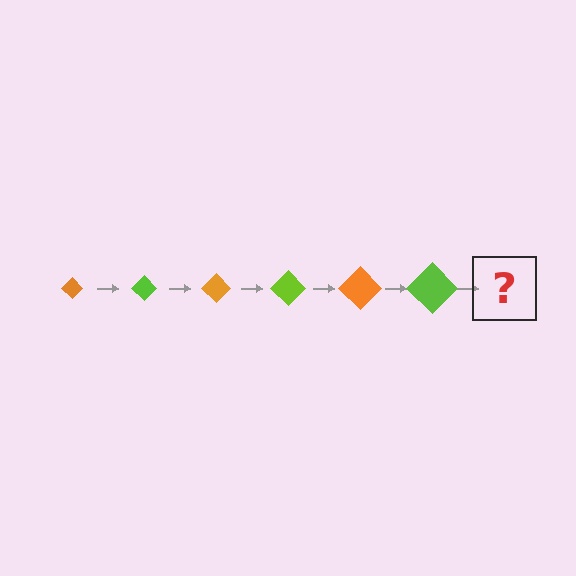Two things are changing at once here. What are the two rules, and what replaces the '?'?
The two rules are that the diamond grows larger each step and the color cycles through orange and lime. The '?' should be an orange diamond, larger than the previous one.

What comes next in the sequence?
The next element should be an orange diamond, larger than the previous one.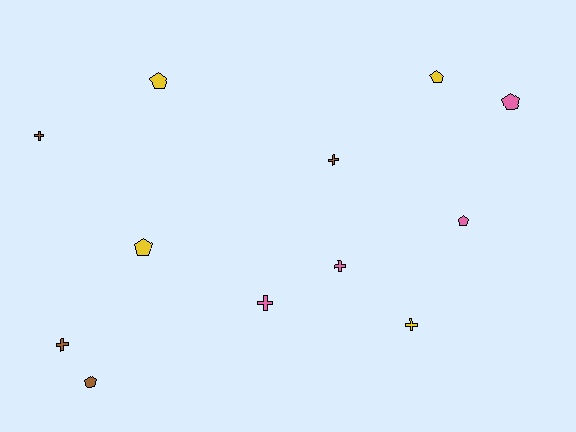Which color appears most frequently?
Yellow, with 4 objects.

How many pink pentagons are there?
There are 2 pink pentagons.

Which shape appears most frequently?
Cross, with 6 objects.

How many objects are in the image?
There are 12 objects.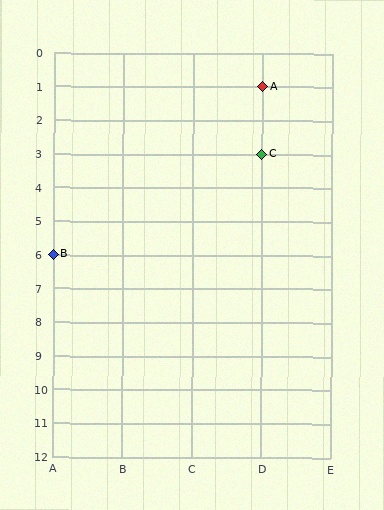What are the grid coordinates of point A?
Point A is at grid coordinates (D, 1).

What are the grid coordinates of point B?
Point B is at grid coordinates (A, 6).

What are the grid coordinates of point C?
Point C is at grid coordinates (D, 3).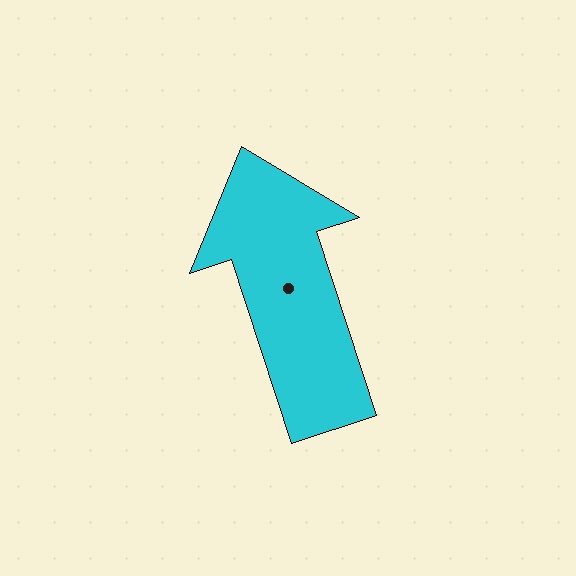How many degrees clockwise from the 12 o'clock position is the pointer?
Approximately 342 degrees.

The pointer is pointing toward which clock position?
Roughly 11 o'clock.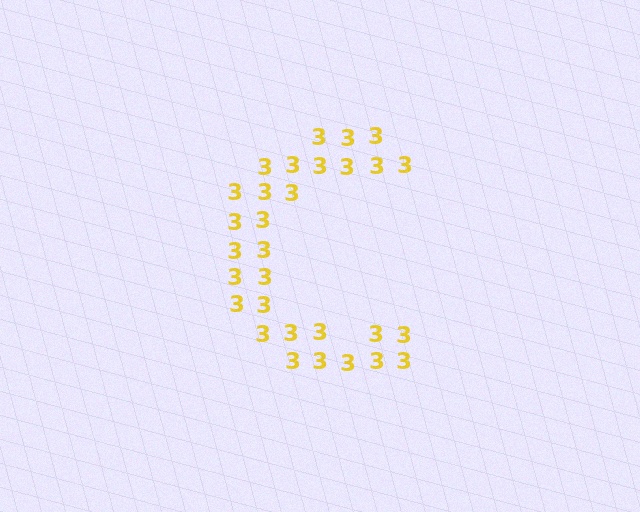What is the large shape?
The large shape is the letter C.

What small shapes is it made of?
It is made of small digit 3's.